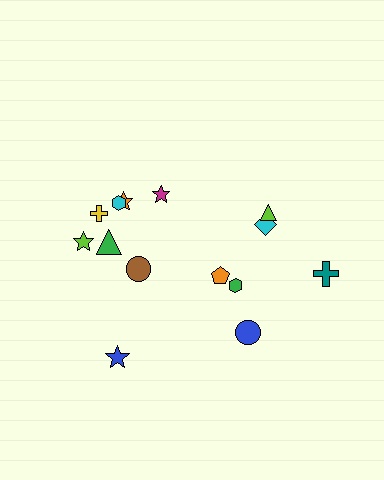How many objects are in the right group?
There are 6 objects.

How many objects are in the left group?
There are 8 objects.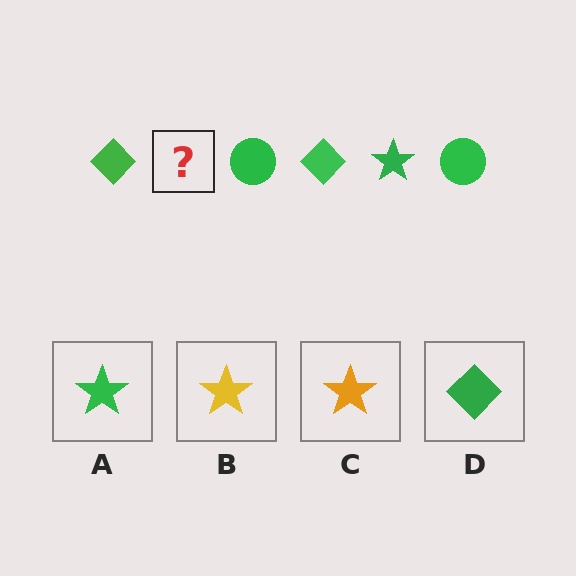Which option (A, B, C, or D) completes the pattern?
A.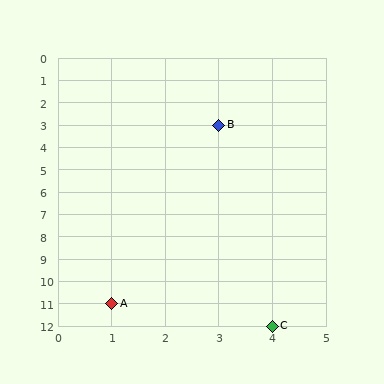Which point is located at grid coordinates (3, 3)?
Point B is at (3, 3).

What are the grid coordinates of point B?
Point B is at grid coordinates (3, 3).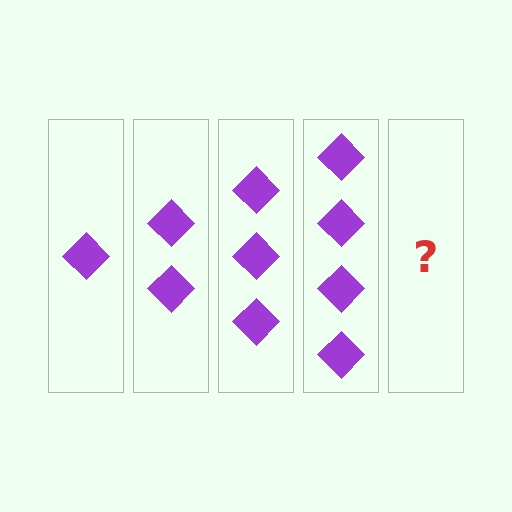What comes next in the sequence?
The next element should be 5 diamonds.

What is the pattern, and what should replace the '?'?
The pattern is that each step adds one more diamond. The '?' should be 5 diamonds.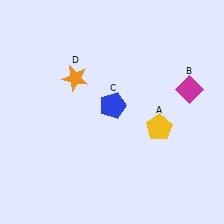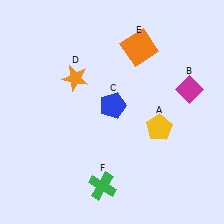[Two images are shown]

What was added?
An orange square (E), a green cross (F) were added in Image 2.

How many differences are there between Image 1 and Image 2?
There are 2 differences between the two images.